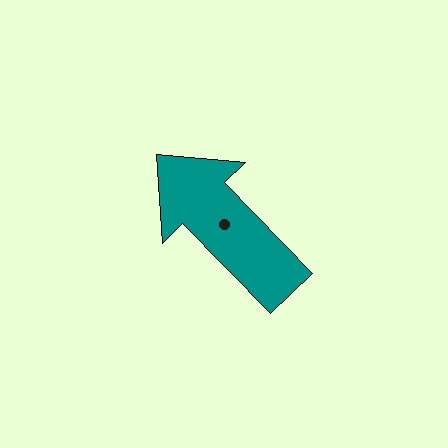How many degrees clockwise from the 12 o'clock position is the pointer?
Approximately 316 degrees.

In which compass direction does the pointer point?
Northwest.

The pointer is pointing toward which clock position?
Roughly 11 o'clock.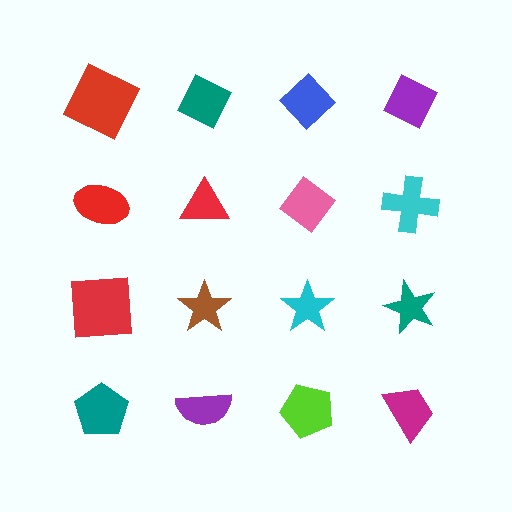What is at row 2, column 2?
A red triangle.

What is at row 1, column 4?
A purple diamond.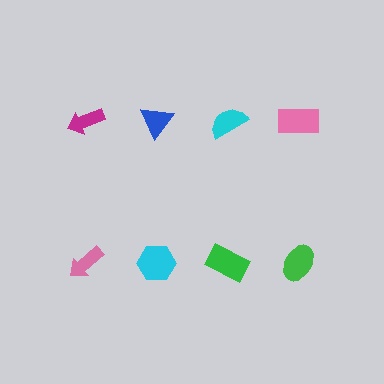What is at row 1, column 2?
A blue triangle.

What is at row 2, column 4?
A green ellipse.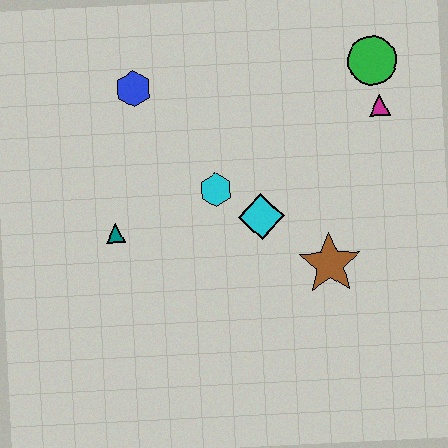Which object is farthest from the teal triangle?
The green circle is farthest from the teal triangle.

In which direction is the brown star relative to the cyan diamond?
The brown star is to the right of the cyan diamond.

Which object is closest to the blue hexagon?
The cyan hexagon is closest to the blue hexagon.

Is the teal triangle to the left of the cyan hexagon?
Yes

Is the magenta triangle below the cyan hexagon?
No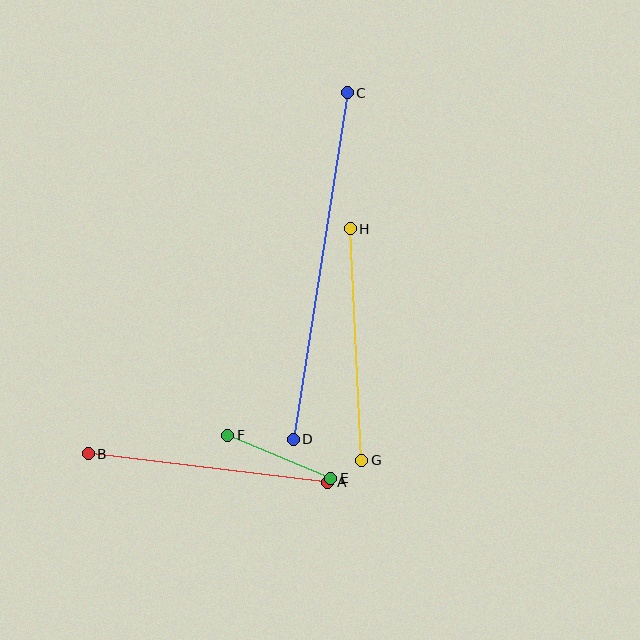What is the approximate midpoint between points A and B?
The midpoint is at approximately (208, 468) pixels.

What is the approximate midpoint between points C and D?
The midpoint is at approximately (320, 266) pixels.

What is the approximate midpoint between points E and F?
The midpoint is at approximately (279, 457) pixels.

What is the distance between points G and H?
The distance is approximately 232 pixels.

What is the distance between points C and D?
The distance is approximately 351 pixels.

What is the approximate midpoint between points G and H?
The midpoint is at approximately (356, 345) pixels.